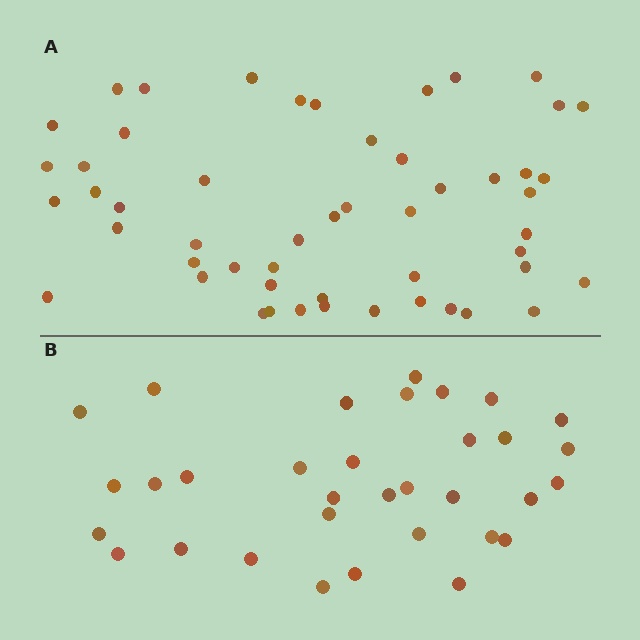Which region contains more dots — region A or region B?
Region A (the top region) has more dots.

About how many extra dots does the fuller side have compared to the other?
Region A has approximately 20 more dots than region B.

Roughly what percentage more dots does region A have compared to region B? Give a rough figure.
About 60% more.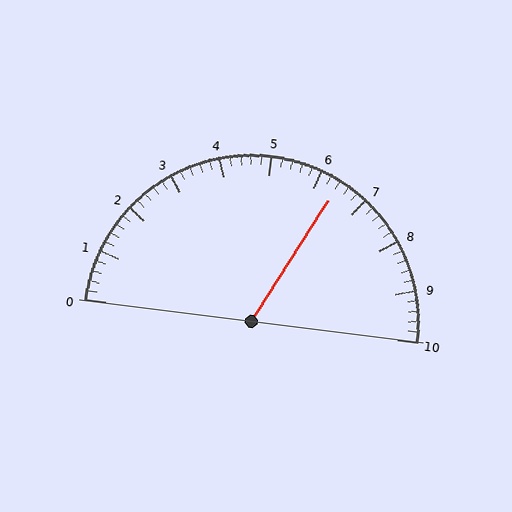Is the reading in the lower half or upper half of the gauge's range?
The reading is in the upper half of the range (0 to 10).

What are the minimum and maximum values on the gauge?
The gauge ranges from 0 to 10.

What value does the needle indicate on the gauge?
The needle indicates approximately 6.4.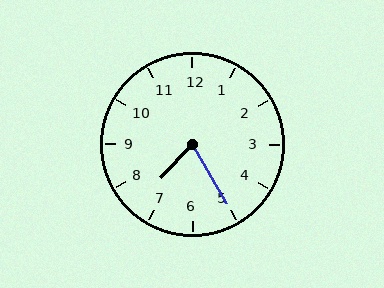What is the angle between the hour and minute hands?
Approximately 72 degrees.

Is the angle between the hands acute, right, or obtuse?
It is acute.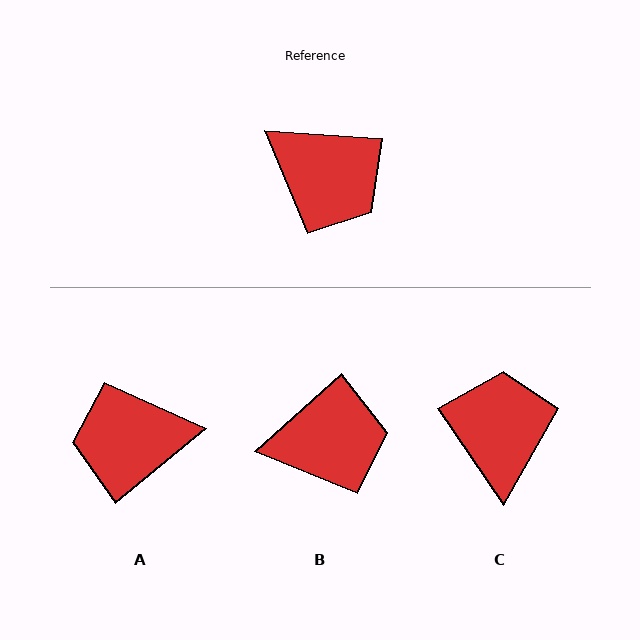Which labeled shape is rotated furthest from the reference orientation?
A, about 137 degrees away.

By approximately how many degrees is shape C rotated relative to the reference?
Approximately 128 degrees counter-clockwise.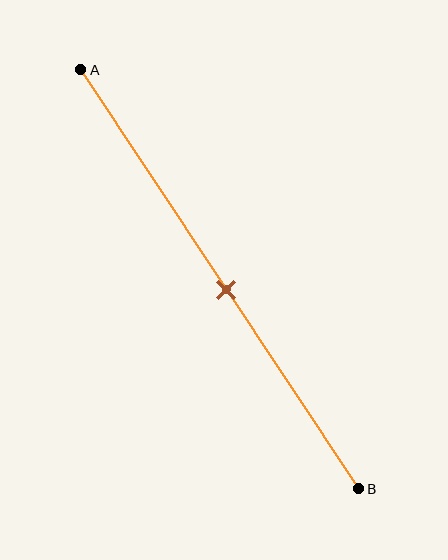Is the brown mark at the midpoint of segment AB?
Yes, the mark is approximately at the midpoint.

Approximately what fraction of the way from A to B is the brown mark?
The brown mark is approximately 50% of the way from A to B.